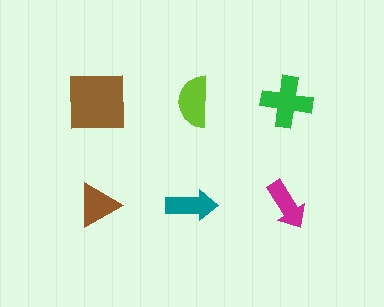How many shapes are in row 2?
3 shapes.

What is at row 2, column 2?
A teal arrow.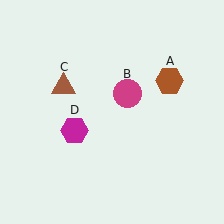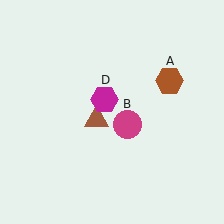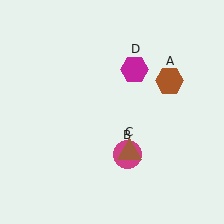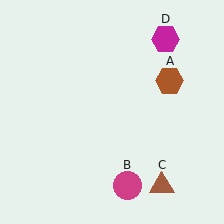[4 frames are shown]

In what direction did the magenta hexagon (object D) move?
The magenta hexagon (object D) moved up and to the right.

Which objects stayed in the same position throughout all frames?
Brown hexagon (object A) remained stationary.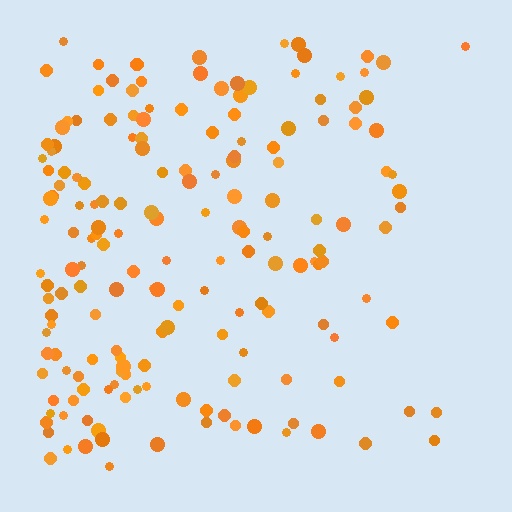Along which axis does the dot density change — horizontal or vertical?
Horizontal.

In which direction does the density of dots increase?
From right to left, with the left side densest.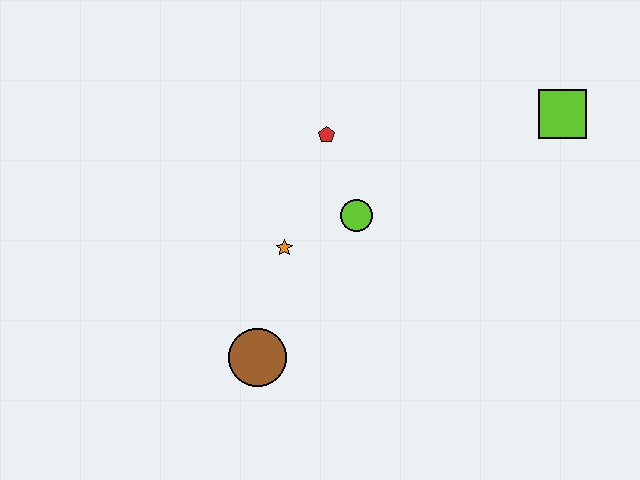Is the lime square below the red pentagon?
No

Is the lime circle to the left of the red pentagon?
No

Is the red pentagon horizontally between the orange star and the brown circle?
No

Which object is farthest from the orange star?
The lime square is farthest from the orange star.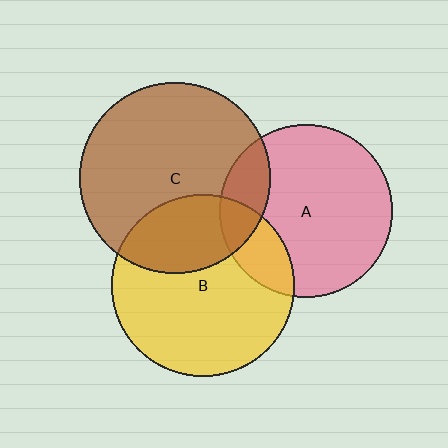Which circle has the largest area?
Circle C (brown).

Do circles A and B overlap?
Yes.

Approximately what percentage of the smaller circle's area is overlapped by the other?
Approximately 20%.